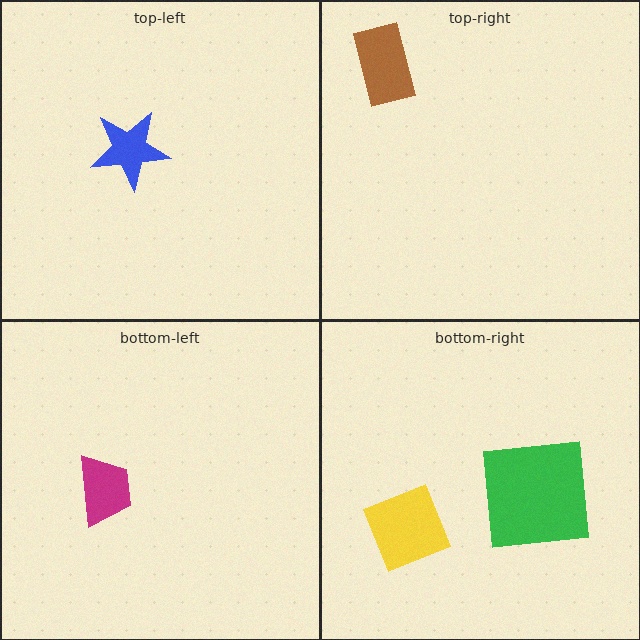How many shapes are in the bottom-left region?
1.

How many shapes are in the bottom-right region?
2.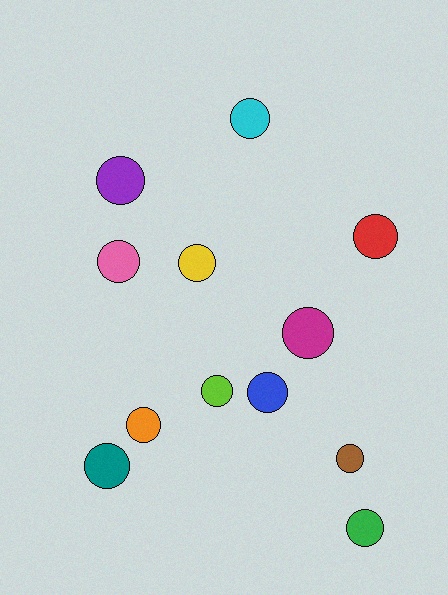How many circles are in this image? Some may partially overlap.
There are 12 circles.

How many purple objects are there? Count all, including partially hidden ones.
There is 1 purple object.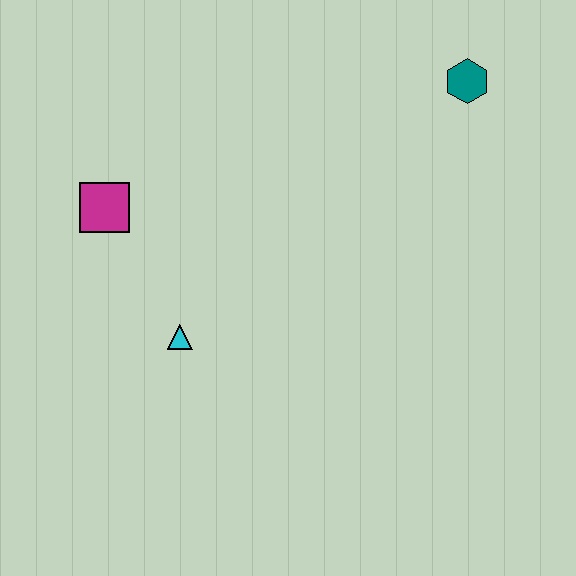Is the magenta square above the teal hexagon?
No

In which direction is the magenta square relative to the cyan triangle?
The magenta square is above the cyan triangle.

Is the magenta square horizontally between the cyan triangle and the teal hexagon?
No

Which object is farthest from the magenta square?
The teal hexagon is farthest from the magenta square.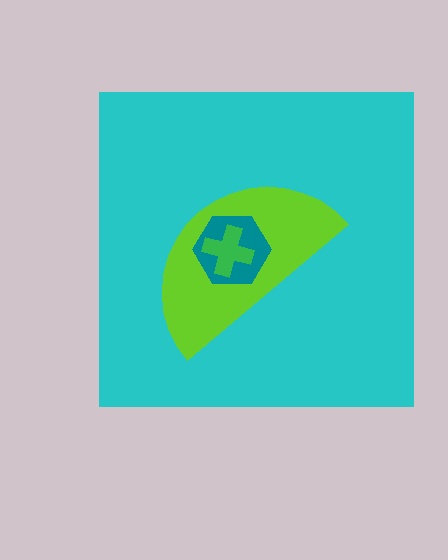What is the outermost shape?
The cyan square.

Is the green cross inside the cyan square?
Yes.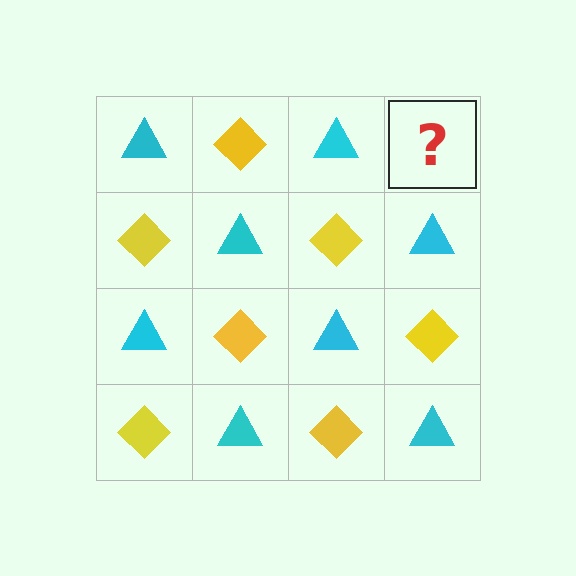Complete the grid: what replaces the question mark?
The question mark should be replaced with a yellow diamond.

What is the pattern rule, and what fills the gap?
The rule is that it alternates cyan triangle and yellow diamond in a checkerboard pattern. The gap should be filled with a yellow diamond.